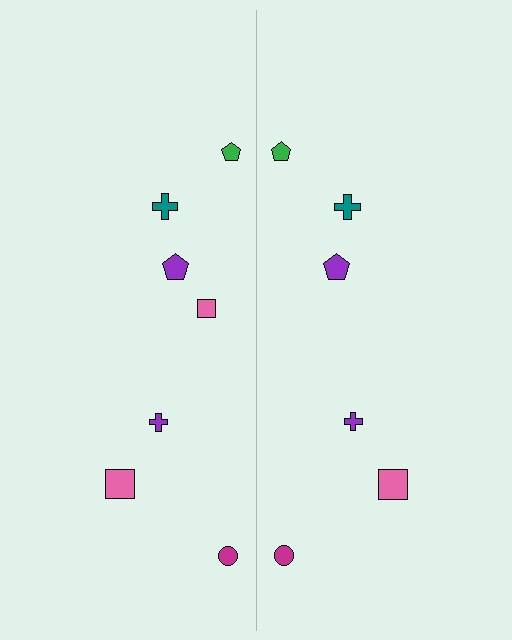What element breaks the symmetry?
A pink square is missing from the right side.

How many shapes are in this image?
There are 13 shapes in this image.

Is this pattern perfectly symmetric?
No, the pattern is not perfectly symmetric. A pink square is missing from the right side.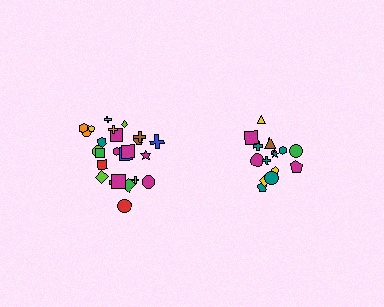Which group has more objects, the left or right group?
The left group.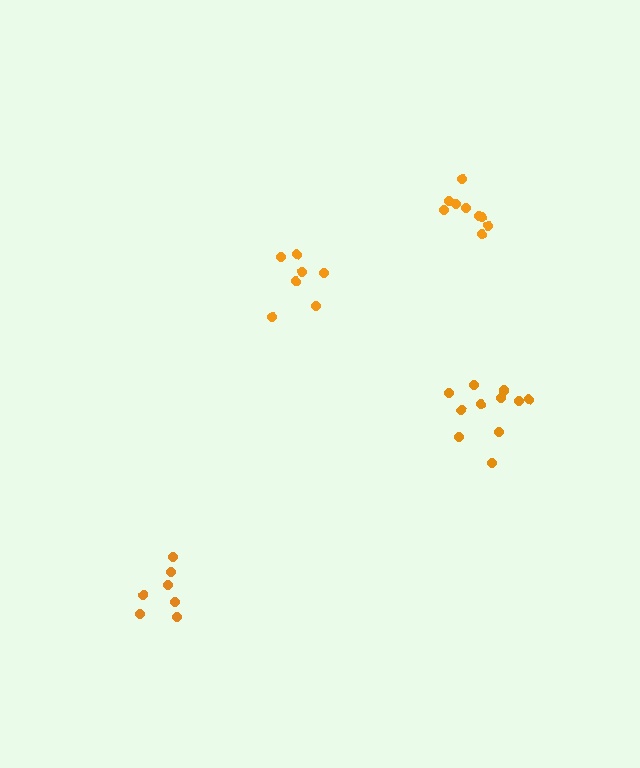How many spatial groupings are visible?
There are 4 spatial groupings.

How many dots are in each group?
Group 1: 7 dots, Group 2: 11 dots, Group 3: 9 dots, Group 4: 7 dots (34 total).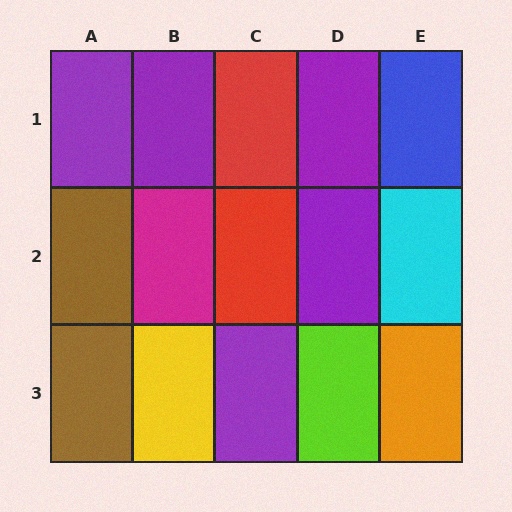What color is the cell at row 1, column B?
Purple.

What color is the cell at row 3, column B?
Yellow.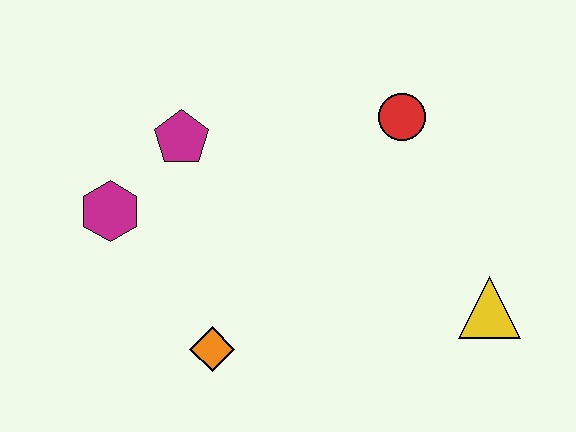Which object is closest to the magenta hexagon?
The magenta pentagon is closest to the magenta hexagon.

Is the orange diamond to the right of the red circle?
No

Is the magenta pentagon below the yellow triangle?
No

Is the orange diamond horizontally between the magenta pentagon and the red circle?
Yes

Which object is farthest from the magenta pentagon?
The yellow triangle is farthest from the magenta pentagon.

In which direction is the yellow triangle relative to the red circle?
The yellow triangle is below the red circle.